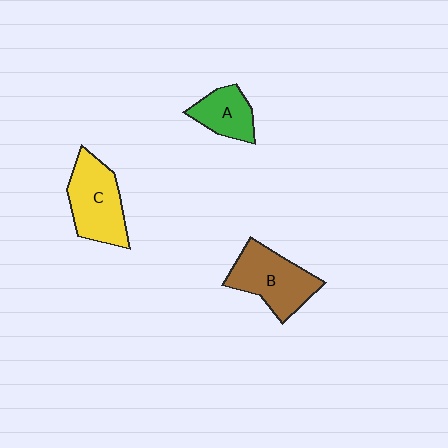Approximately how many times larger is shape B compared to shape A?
Approximately 1.6 times.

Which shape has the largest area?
Shape C (yellow).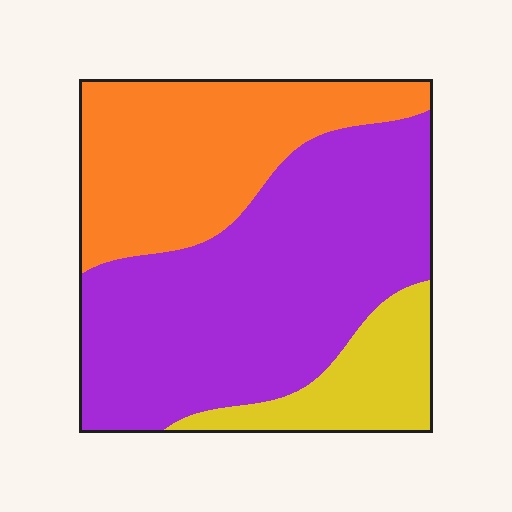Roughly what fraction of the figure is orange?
Orange covers about 30% of the figure.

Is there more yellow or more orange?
Orange.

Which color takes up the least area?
Yellow, at roughly 15%.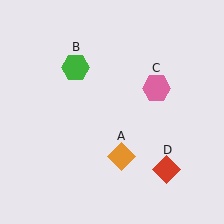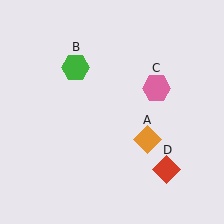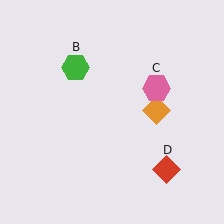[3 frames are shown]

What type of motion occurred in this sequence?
The orange diamond (object A) rotated counterclockwise around the center of the scene.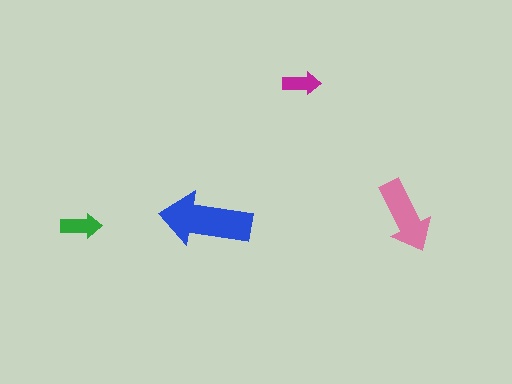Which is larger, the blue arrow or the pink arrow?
The blue one.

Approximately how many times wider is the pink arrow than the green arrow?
About 2 times wider.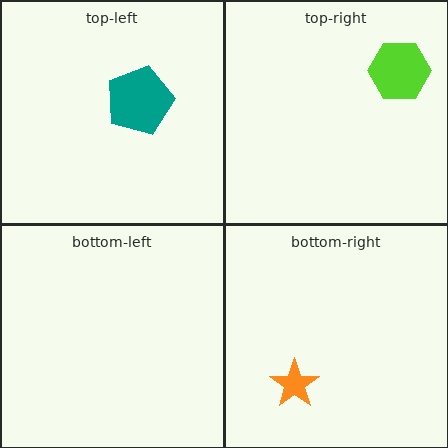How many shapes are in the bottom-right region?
1.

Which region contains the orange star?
The bottom-right region.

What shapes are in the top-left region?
The teal pentagon.